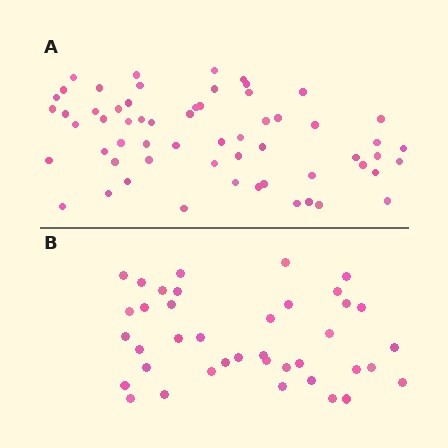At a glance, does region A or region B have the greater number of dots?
Region A (the top region) has more dots.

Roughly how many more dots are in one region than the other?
Region A has approximately 20 more dots than region B.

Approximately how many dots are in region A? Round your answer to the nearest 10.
About 60 dots.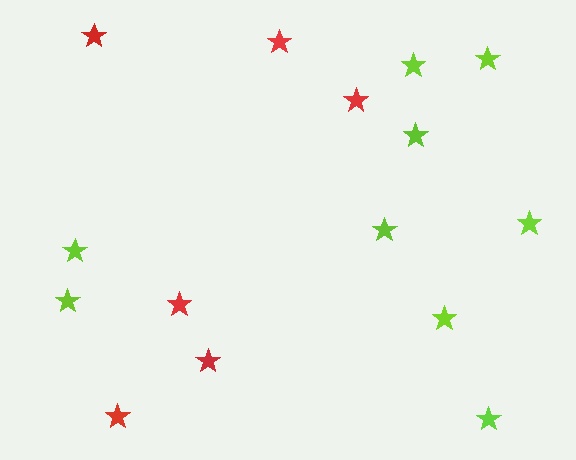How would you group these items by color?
There are 2 groups: one group of lime stars (9) and one group of red stars (6).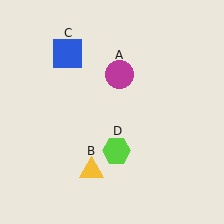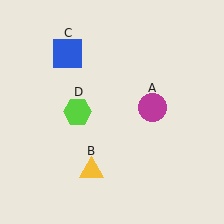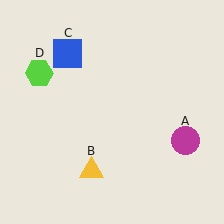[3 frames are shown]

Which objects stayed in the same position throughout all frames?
Yellow triangle (object B) and blue square (object C) remained stationary.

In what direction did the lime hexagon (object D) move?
The lime hexagon (object D) moved up and to the left.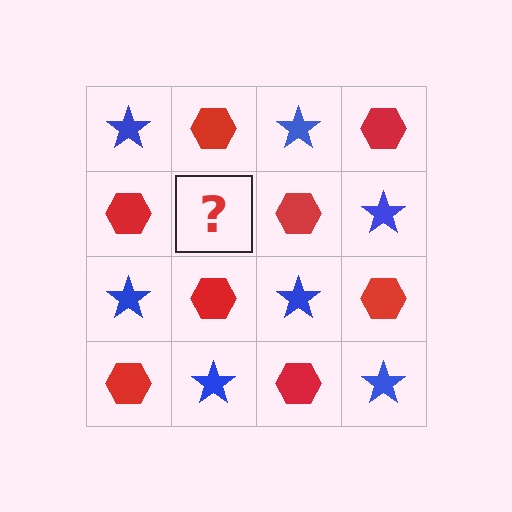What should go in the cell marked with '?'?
The missing cell should contain a blue star.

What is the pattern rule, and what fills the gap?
The rule is that it alternates blue star and red hexagon in a checkerboard pattern. The gap should be filled with a blue star.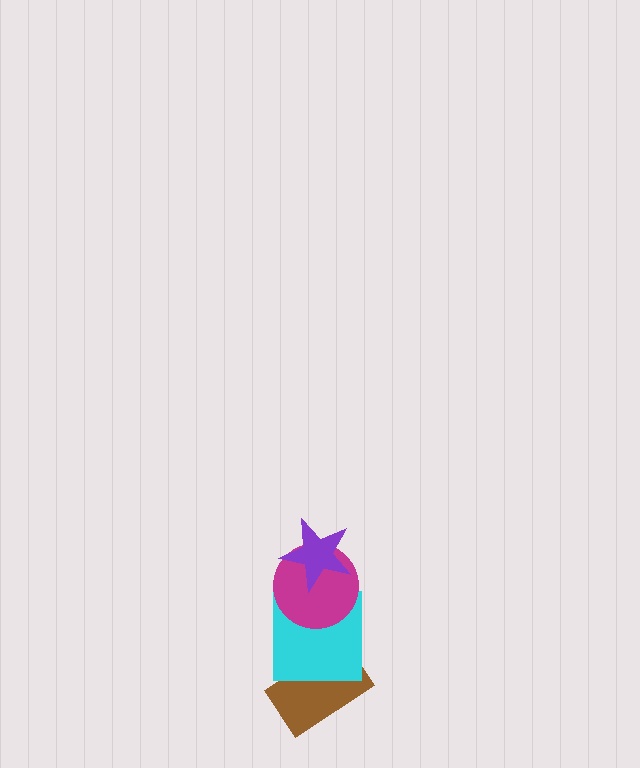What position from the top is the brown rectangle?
The brown rectangle is 4th from the top.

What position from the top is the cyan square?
The cyan square is 3rd from the top.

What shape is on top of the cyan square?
The magenta circle is on top of the cyan square.